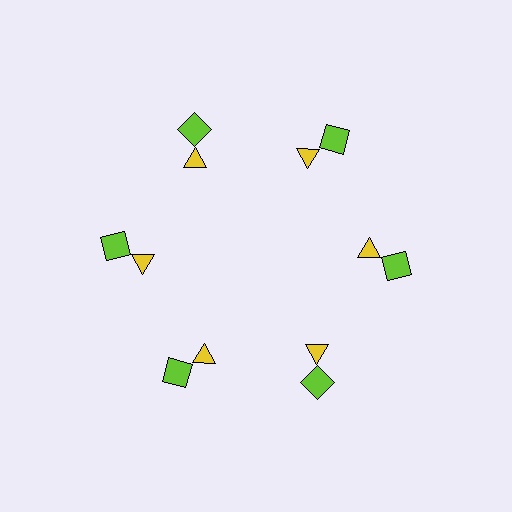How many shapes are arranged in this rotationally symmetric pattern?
There are 12 shapes, arranged in 6 groups of 2.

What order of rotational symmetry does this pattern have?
This pattern has 6-fold rotational symmetry.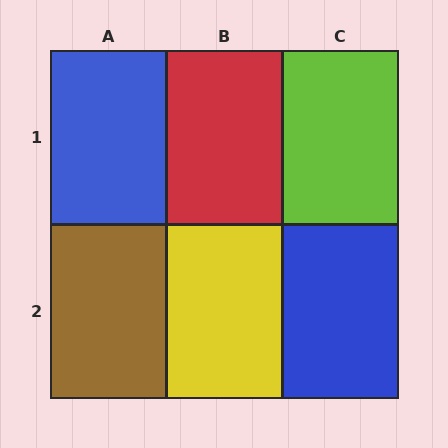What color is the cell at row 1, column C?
Lime.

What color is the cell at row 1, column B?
Red.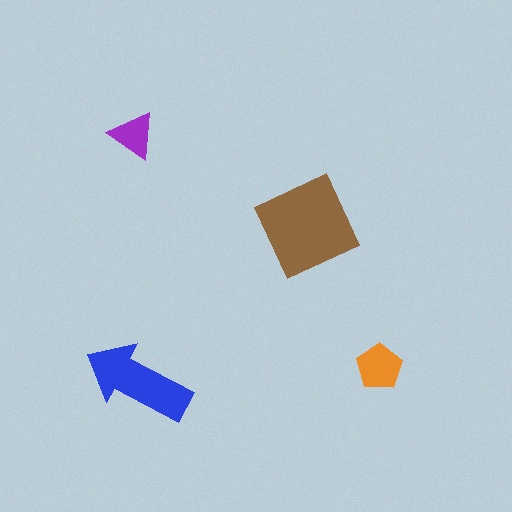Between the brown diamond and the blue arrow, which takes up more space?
The brown diamond.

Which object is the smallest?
The purple triangle.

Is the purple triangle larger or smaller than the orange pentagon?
Smaller.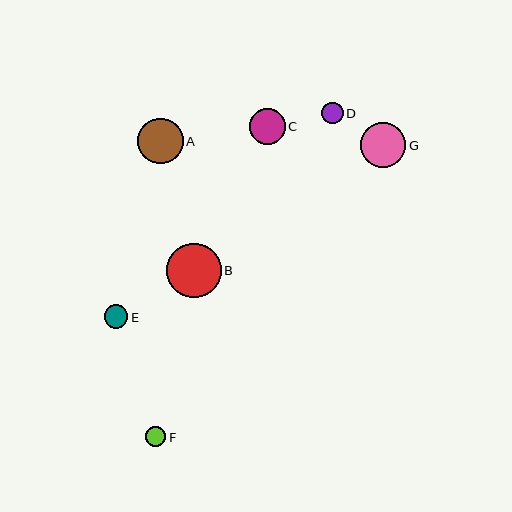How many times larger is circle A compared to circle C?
Circle A is approximately 1.3 times the size of circle C.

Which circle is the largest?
Circle B is the largest with a size of approximately 54 pixels.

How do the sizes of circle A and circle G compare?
Circle A and circle G are approximately the same size.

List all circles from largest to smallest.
From largest to smallest: B, A, G, C, E, D, F.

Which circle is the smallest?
Circle F is the smallest with a size of approximately 20 pixels.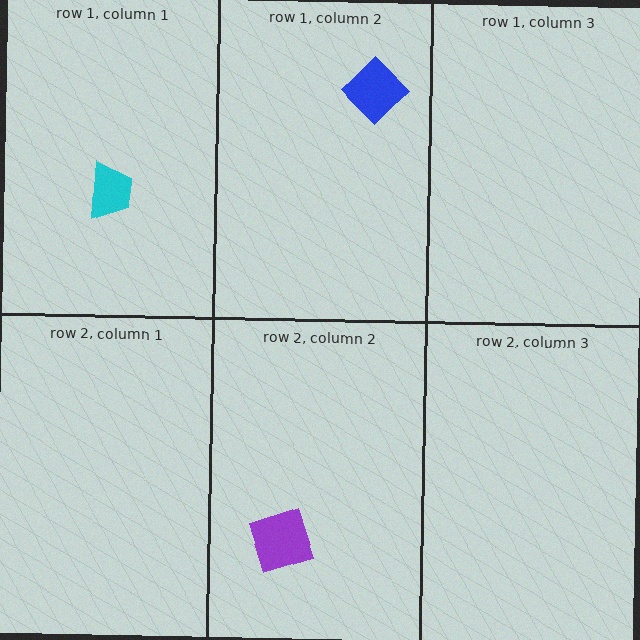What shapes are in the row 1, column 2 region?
The blue diamond.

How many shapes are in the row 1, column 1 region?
1.